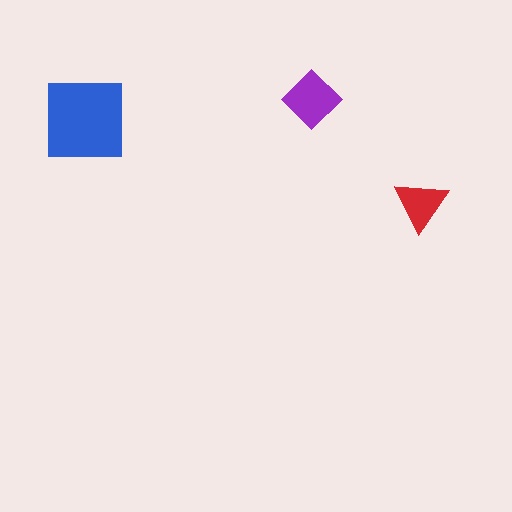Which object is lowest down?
The red triangle is bottommost.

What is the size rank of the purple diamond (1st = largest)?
2nd.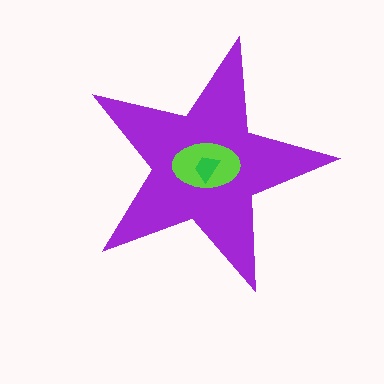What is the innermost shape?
The green trapezoid.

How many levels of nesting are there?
3.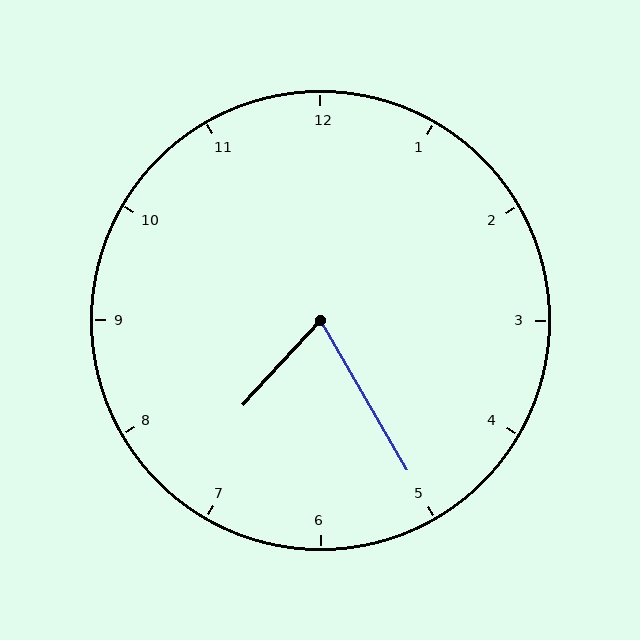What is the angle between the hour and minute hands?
Approximately 72 degrees.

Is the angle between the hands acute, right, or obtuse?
It is acute.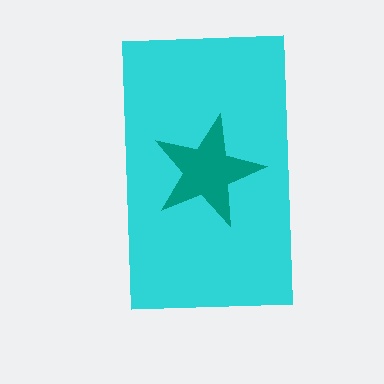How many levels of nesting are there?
2.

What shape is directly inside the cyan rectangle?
The teal star.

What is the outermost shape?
The cyan rectangle.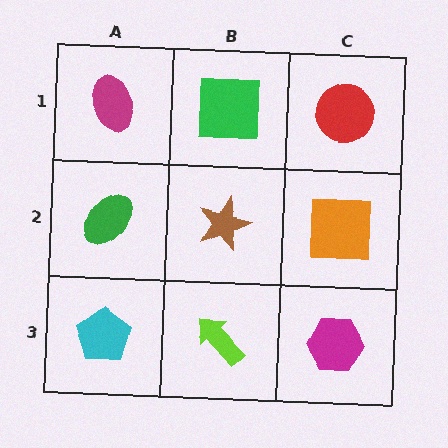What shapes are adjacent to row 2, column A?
A magenta ellipse (row 1, column A), a cyan pentagon (row 3, column A), a brown star (row 2, column B).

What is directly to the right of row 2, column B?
An orange square.